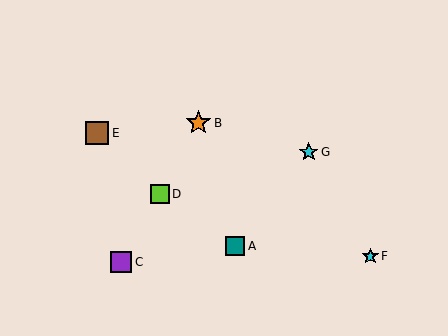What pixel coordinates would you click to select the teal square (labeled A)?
Click at (235, 246) to select the teal square A.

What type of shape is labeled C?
Shape C is a purple square.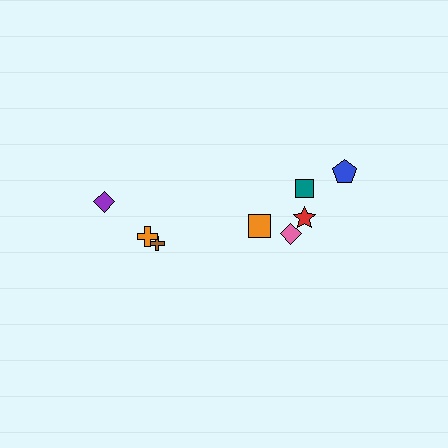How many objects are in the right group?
There are 5 objects.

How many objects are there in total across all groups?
There are 8 objects.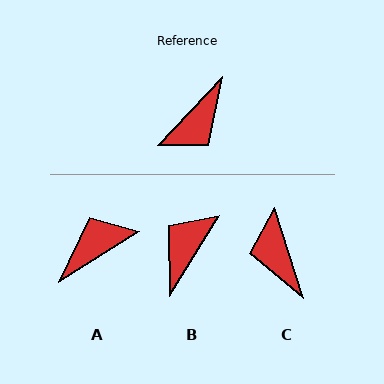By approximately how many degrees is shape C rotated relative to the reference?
Approximately 119 degrees clockwise.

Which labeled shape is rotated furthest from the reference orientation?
B, about 169 degrees away.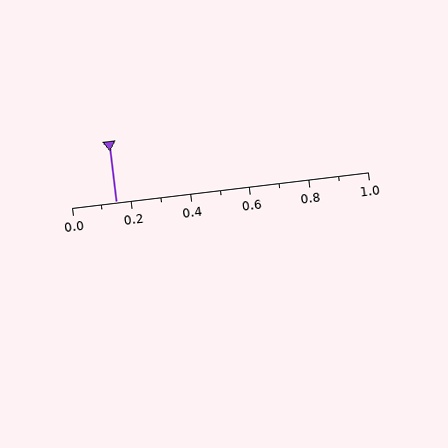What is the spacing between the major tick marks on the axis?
The major ticks are spaced 0.2 apart.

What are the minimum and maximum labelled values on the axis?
The axis runs from 0.0 to 1.0.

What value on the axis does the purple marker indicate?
The marker indicates approximately 0.15.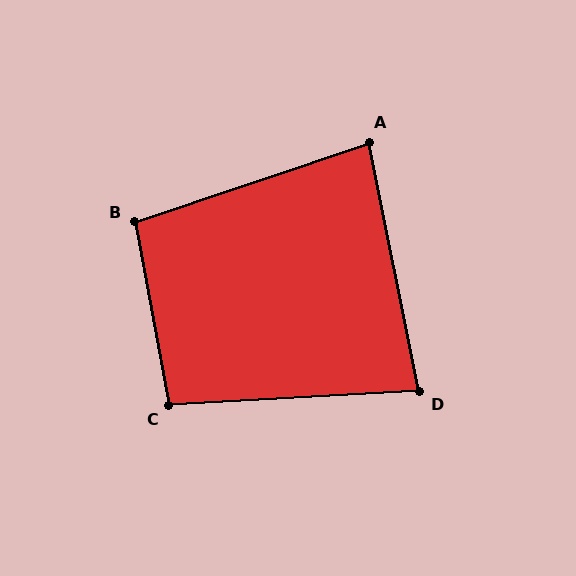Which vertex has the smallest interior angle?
D, at approximately 82 degrees.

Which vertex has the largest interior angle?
B, at approximately 98 degrees.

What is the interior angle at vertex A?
Approximately 83 degrees (acute).